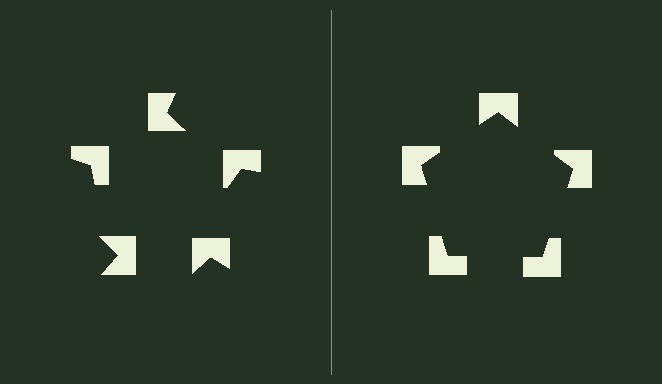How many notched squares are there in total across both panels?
10 — 5 on each side.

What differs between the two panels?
The notched squares are positioned identically on both sides; only the wedge orientations differ. On the right they align to a pentagon; on the left they are misaligned.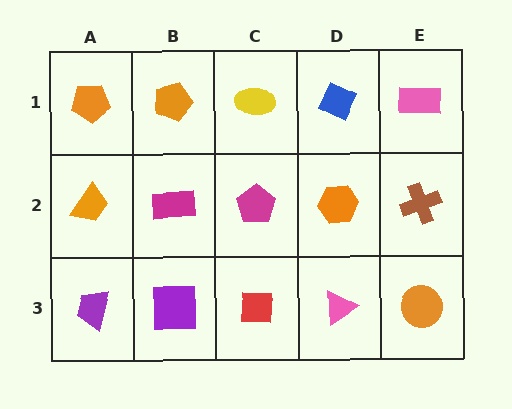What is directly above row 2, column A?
An orange pentagon.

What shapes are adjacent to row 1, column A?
An orange trapezoid (row 2, column A), an orange pentagon (row 1, column B).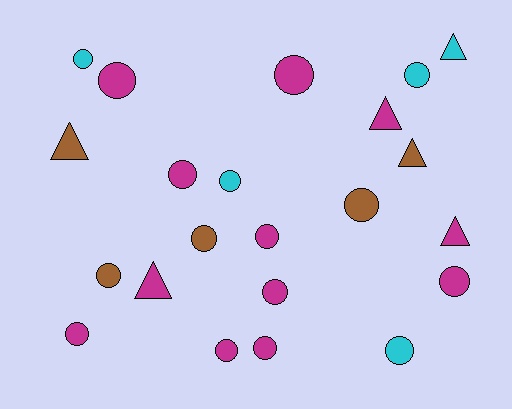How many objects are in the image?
There are 22 objects.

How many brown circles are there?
There are 3 brown circles.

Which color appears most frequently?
Magenta, with 12 objects.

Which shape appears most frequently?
Circle, with 16 objects.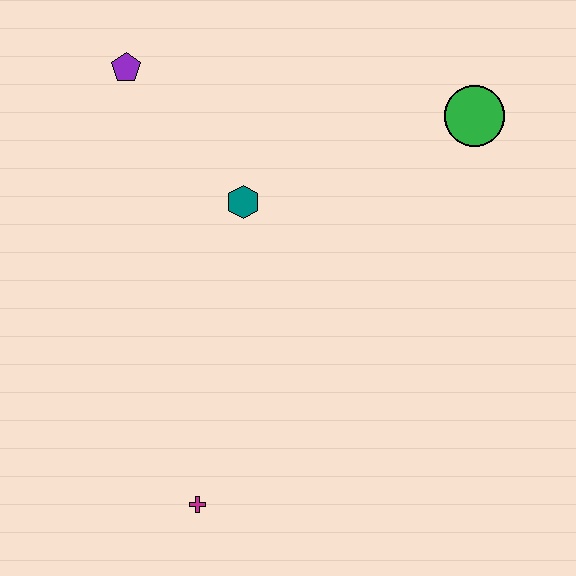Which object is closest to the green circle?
The teal hexagon is closest to the green circle.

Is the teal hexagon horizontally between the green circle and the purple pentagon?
Yes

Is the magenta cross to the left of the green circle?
Yes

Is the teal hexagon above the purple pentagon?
No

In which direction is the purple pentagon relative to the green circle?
The purple pentagon is to the left of the green circle.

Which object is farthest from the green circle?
The magenta cross is farthest from the green circle.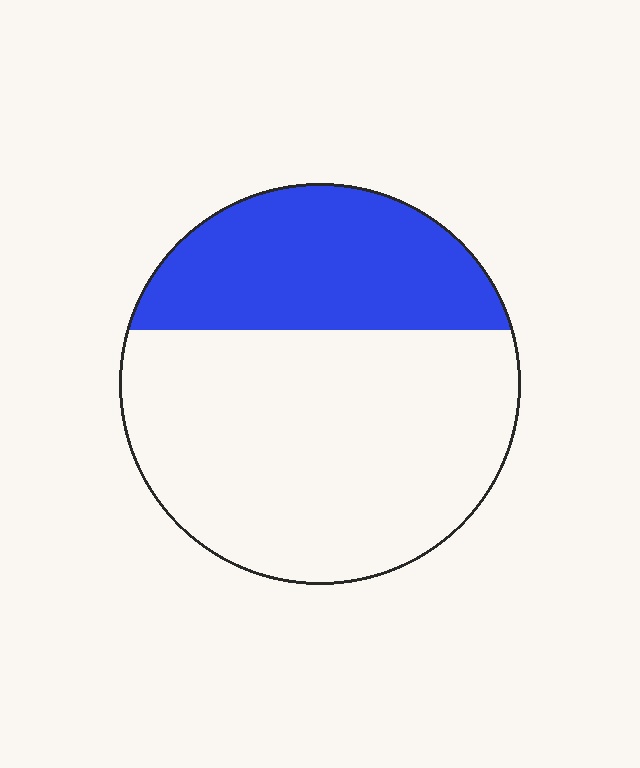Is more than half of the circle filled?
No.